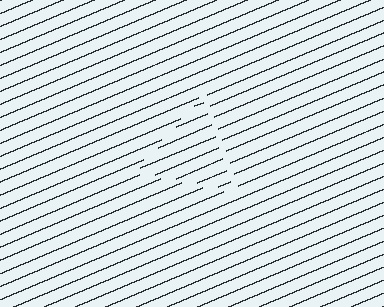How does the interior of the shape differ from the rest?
The interior of the shape contains the same grating, shifted by half a period — the contour is defined by the phase discontinuity where line-ends from the inner and outer gratings abut.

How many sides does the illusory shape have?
3 sides — the line-ends trace a triangle.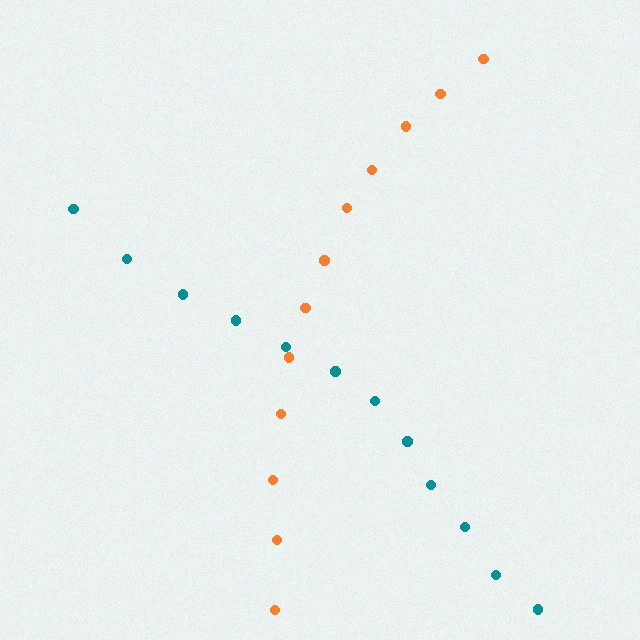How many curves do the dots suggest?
There are 2 distinct paths.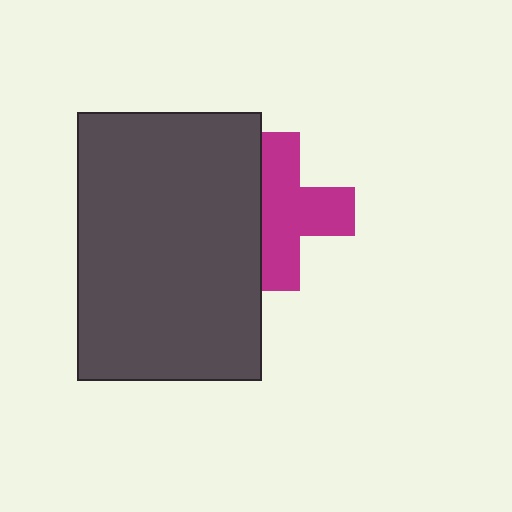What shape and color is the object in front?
The object in front is a dark gray rectangle.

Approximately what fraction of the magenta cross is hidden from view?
Roughly 33% of the magenta cross is hidden behind the dark gray rectangle.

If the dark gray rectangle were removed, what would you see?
You would see the complete magenta cross.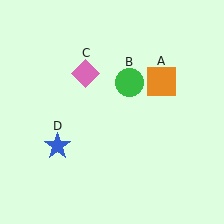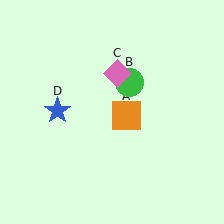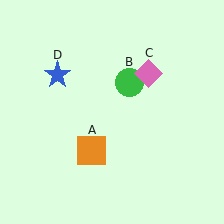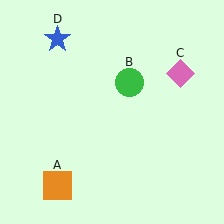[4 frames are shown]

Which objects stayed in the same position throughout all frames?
Green circle (object B) remained stationary.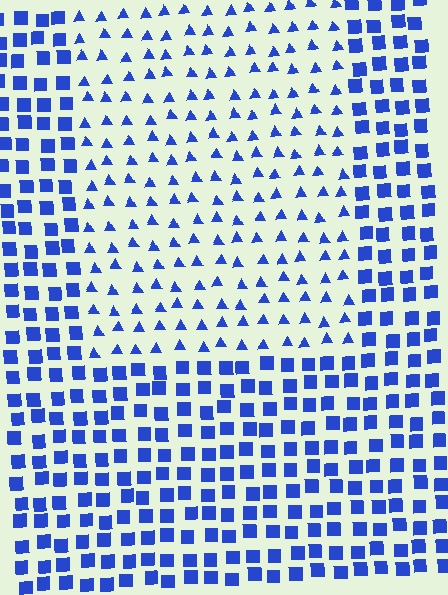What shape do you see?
I see a rectangle.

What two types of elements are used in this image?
The image uses triangles inside the rectangle region and squares outside it.